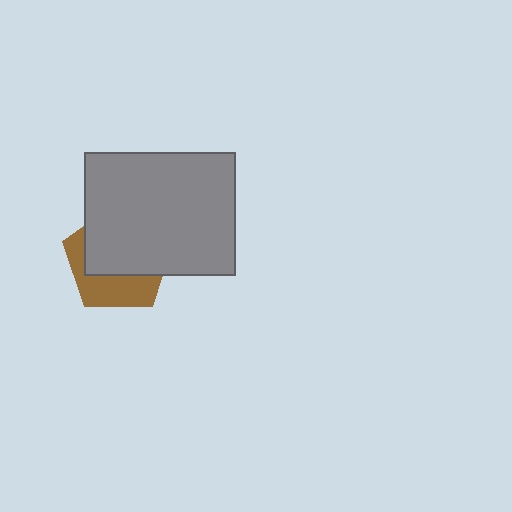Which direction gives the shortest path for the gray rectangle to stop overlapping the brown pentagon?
Moving toward the upper-right gives the shortest separation.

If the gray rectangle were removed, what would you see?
You would see the complete brown pentagon.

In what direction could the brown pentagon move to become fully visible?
The brown pentagon could move toward the lower-left. That would shift it out from behind the gray rectangle entirely.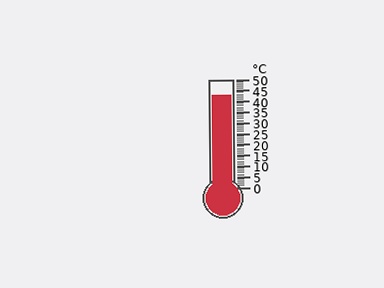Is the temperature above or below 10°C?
The temperature is above 10°C.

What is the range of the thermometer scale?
The thermometer scale ranges from 0°C to 50°C.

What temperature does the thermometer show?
The thermometer shows approximately 43°C.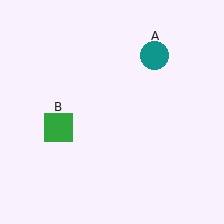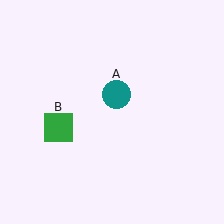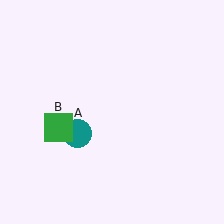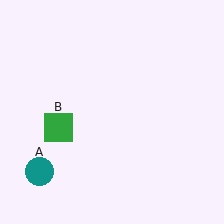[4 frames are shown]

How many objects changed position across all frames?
1 object changed position: teal circle (object A).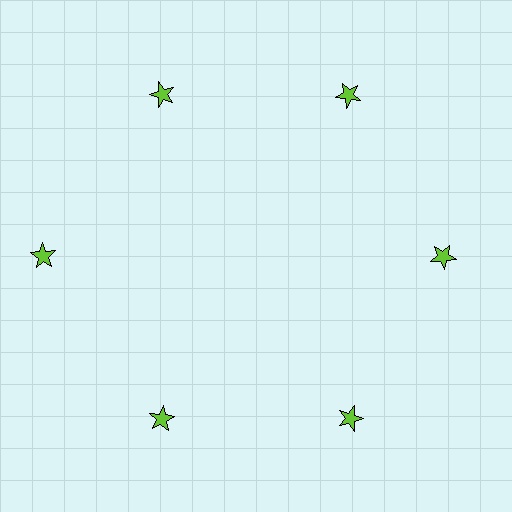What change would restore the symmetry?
The symmetry would be restored by moving it inward, back onto the ring so that all 6 stars sit at equal angles and equal distance from the center.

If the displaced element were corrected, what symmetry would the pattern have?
It would have 6-fold rotational symmetry — the pattern would map onto itself every 60 degrees.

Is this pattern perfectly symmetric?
No. The 6 lime stars are arranged in a ring, but one element near the 9 o'clock position is pushed outward from the center, breaking the 6-fold rotational symmetry.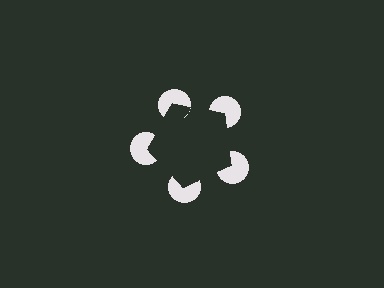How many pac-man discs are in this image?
There are 5 — one at each vertex of the illusory pentagon.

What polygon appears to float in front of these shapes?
An illusory pentagon — its edges are inferred from the aligned wedge cuts in the pac-man discs, not physically drawn.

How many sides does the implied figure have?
5 sides.